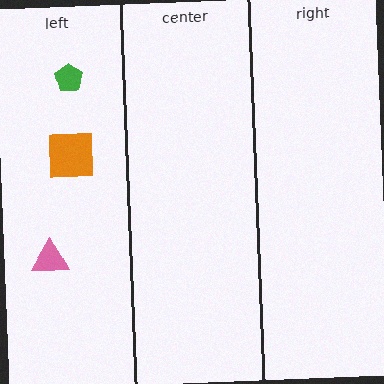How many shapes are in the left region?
3.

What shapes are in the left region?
The pink triangle, the orange square, the green pentagon.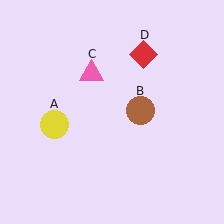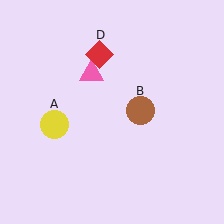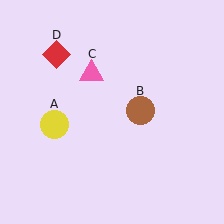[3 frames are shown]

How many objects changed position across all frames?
1 object changed position: red diamond (object D).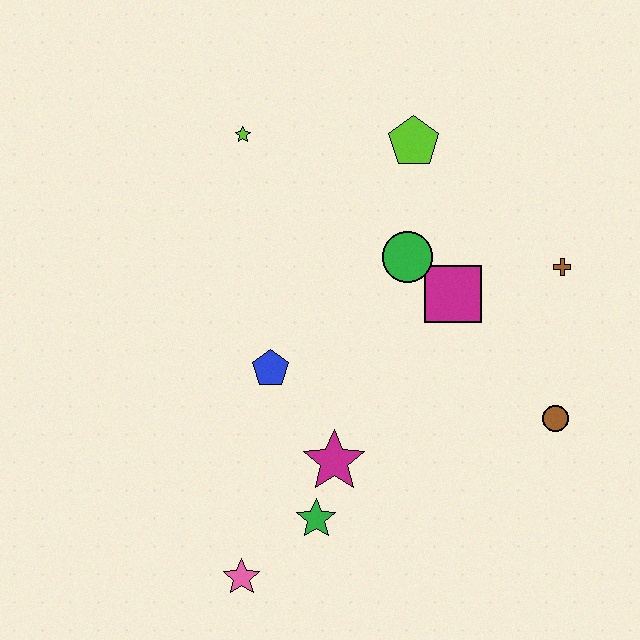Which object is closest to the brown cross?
The magenta square is closest to the brown cross.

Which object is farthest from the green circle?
The pink star is farthest from the green circle.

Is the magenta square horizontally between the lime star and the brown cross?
Yes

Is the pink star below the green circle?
Yes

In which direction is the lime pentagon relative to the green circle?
The lime pentagon is above the green circle.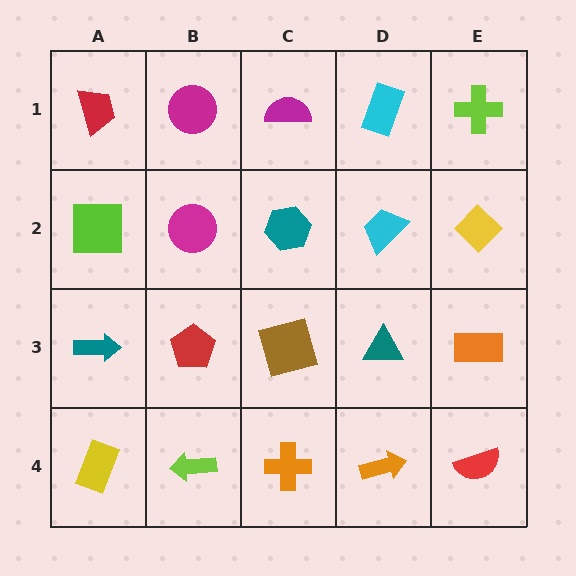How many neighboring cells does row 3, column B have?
4.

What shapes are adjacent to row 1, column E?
A yellow diamond (row 2, column E), a cyan rectangle (row 1, column D).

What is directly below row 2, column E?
An orange rectangle.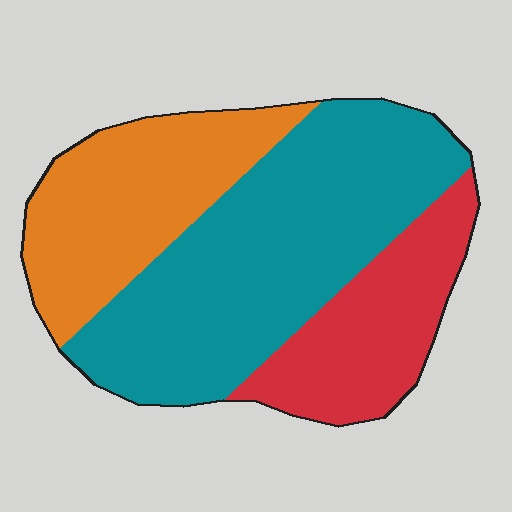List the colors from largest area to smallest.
From largest to smallest: teal, orange, red.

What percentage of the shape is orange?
Orange covers roughly 30% of the shape.